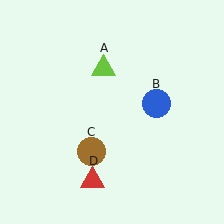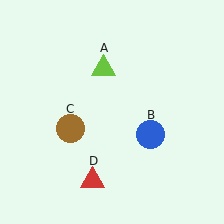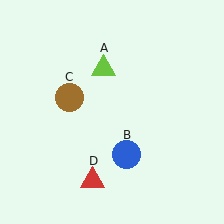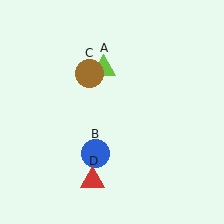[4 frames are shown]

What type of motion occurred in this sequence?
The blue circle (object B), brown circle (object C) rotated clockwise around the center of the scene.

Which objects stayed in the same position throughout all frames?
Lime triangle (object A) and red triangle (object D) remained stationary.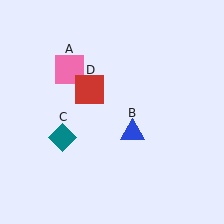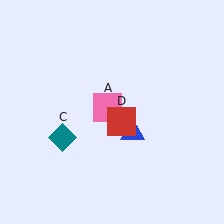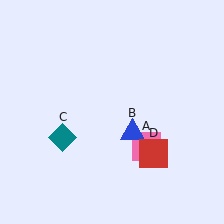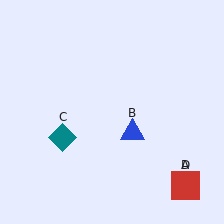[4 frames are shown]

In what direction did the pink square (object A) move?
The pink square (object A) moved down and to the right.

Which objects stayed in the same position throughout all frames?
Blue triangle (object B) and teal diamond (object C) remained stationary.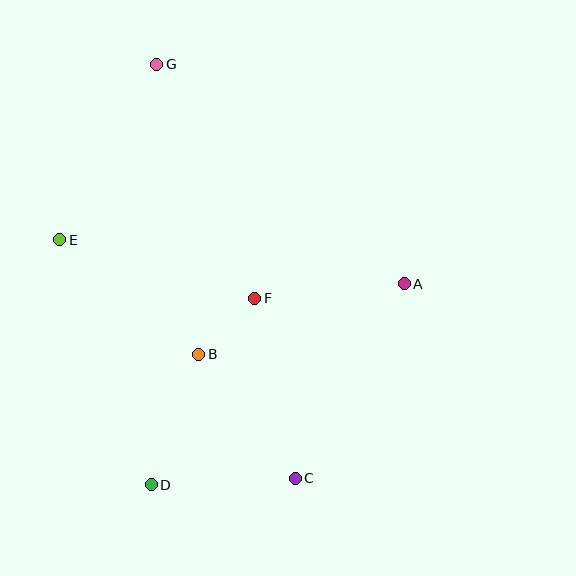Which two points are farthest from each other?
Points C and G are farthest from each other.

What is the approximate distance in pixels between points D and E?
The distance between D and E is approximately 262 pixels.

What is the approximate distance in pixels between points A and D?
The distance between A and D is approximately 323 pixels.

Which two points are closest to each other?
Points B and F are closest to each other.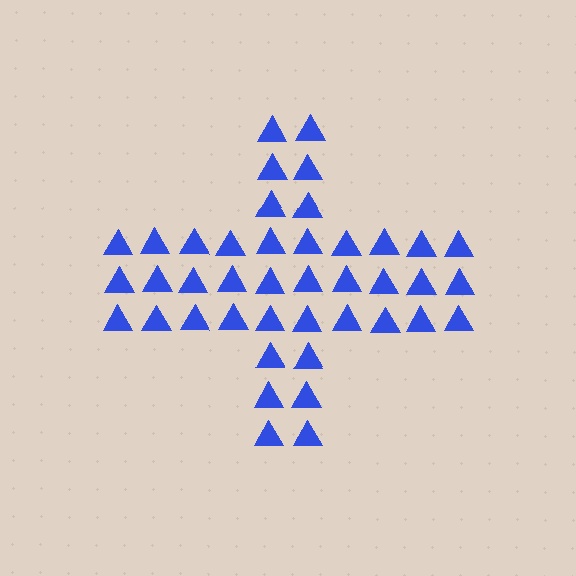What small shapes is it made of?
It is made of small triangles.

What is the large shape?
The large shape is a cross.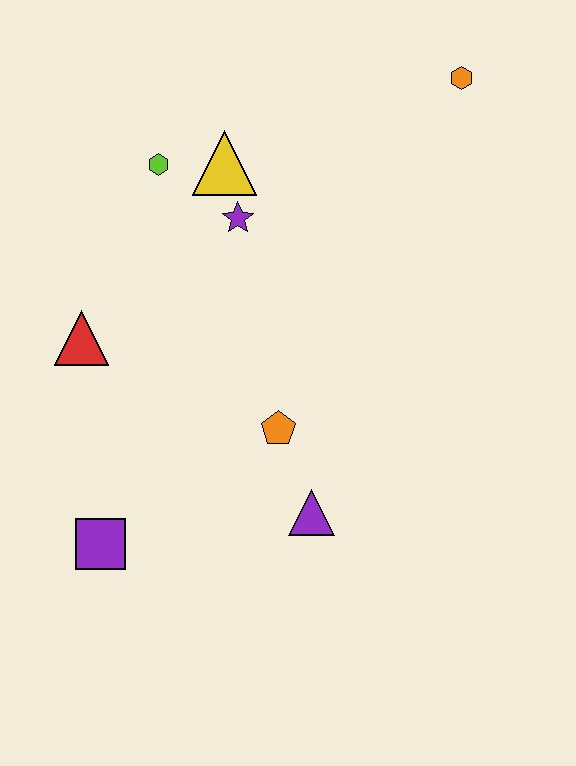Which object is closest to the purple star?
The yellow triangle is closest to the purple star.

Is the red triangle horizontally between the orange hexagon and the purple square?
No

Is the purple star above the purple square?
Yes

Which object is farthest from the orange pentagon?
The orange hexagon is farthest from the orange pentagon.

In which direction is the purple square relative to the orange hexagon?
The purple square is below the orange hexagon.